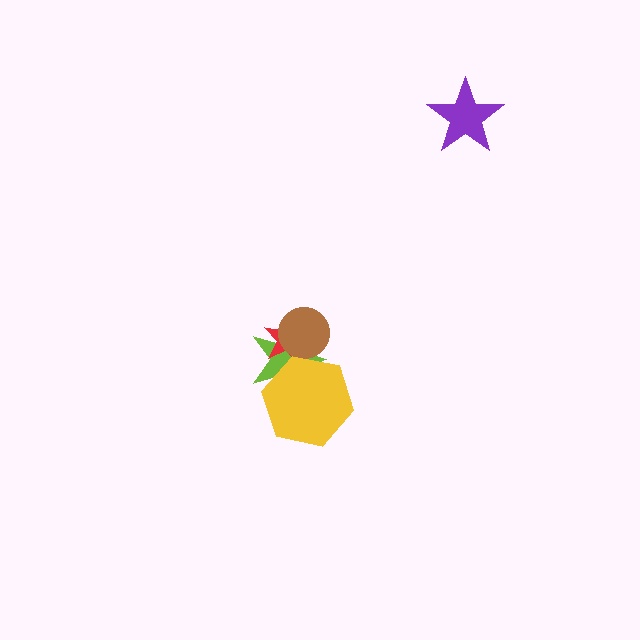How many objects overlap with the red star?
3 objects overlap with the red star.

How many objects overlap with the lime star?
3 objects overlap with the lime star.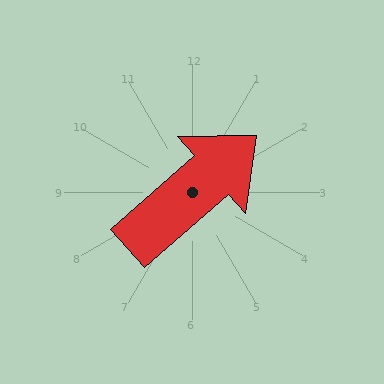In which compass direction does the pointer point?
Northeast.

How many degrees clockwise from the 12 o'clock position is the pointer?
Approximately 49 degrees.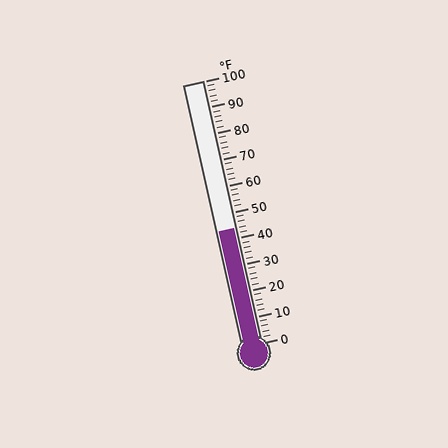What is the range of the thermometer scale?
The thermometer scale ranges from 0°F to 100°F.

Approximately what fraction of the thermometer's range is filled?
The thermometer is filled to approximately 45% of its range.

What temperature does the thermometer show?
The thermometer shows approximately 44°F.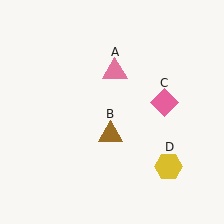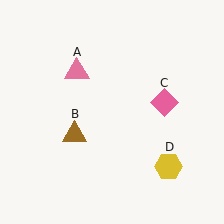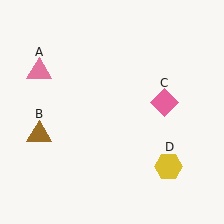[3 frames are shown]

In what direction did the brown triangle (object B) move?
The brown triangle (object B) moved left.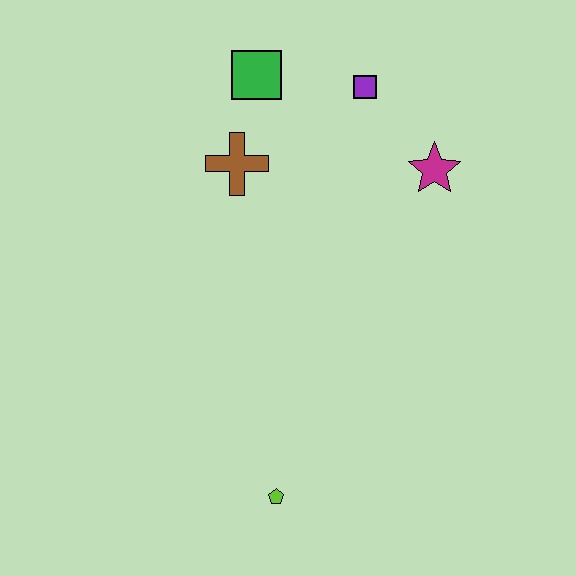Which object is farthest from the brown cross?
The lime pentagon is farthest from the brown cross.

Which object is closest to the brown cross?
The green square is closest to the brown cross.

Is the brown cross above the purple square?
No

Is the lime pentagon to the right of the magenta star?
No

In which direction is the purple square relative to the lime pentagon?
The purple square is above the lime pentagon.